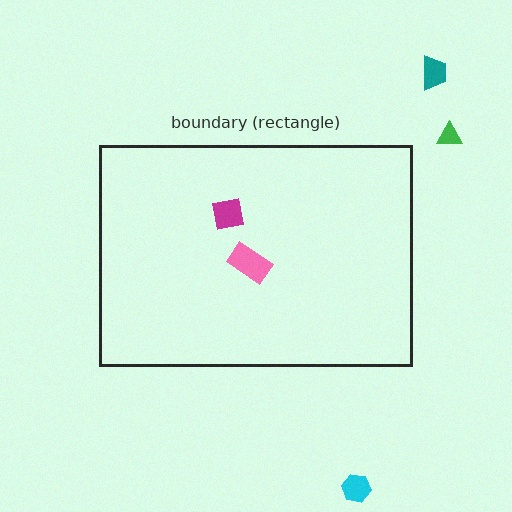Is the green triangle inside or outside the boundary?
Outside.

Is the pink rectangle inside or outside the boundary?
Inside.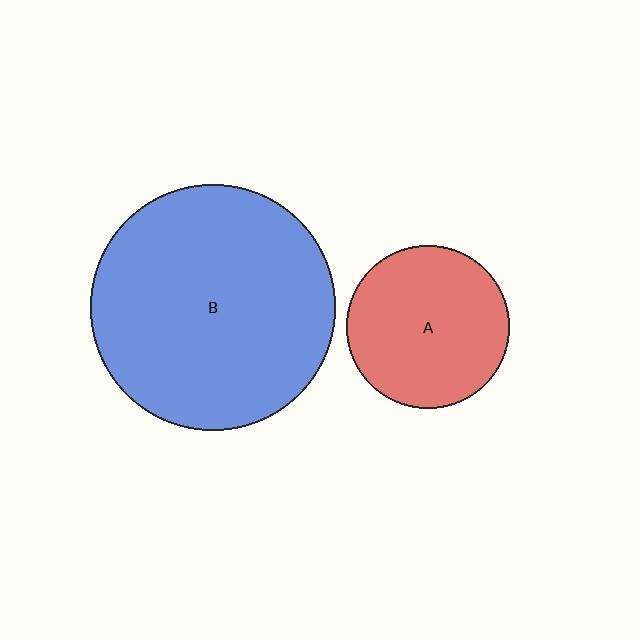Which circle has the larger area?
Circle B (blue).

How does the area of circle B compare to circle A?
Approximately 2.3 times.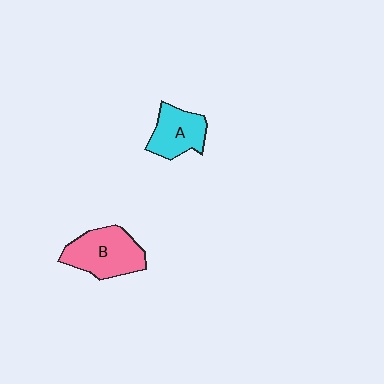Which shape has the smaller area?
Shape A (cyan).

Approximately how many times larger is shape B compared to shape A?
Approximately 1.4 times.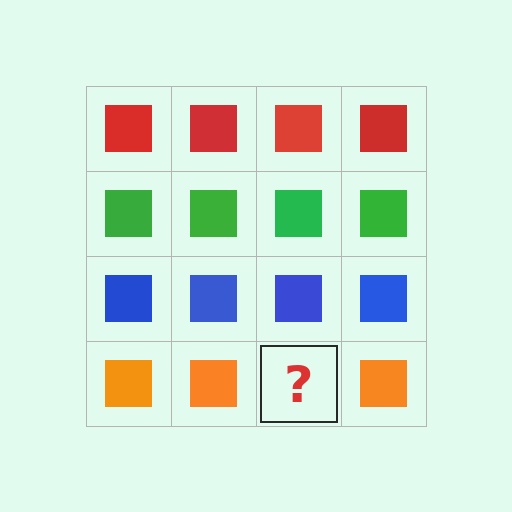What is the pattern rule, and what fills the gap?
The rule is that each row has a consistent color. The gap should be filled with an orange square.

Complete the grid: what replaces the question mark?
The question mark should be replaced with an orange square.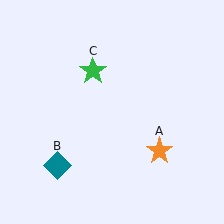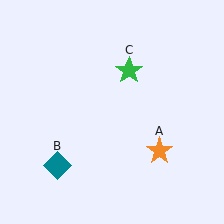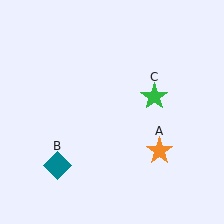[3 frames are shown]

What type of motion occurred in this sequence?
The green star (object C) rotated clockwise around the center of the scene.